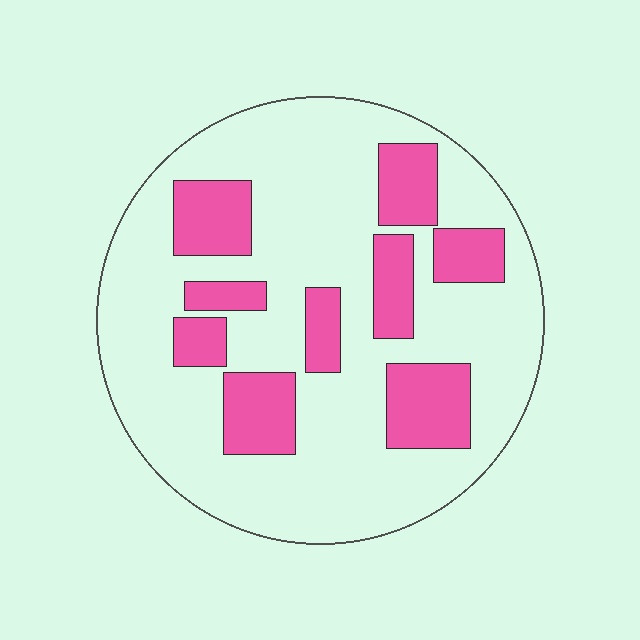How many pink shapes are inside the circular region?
9.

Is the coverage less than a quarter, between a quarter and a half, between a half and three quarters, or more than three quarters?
Between a quarter and a half.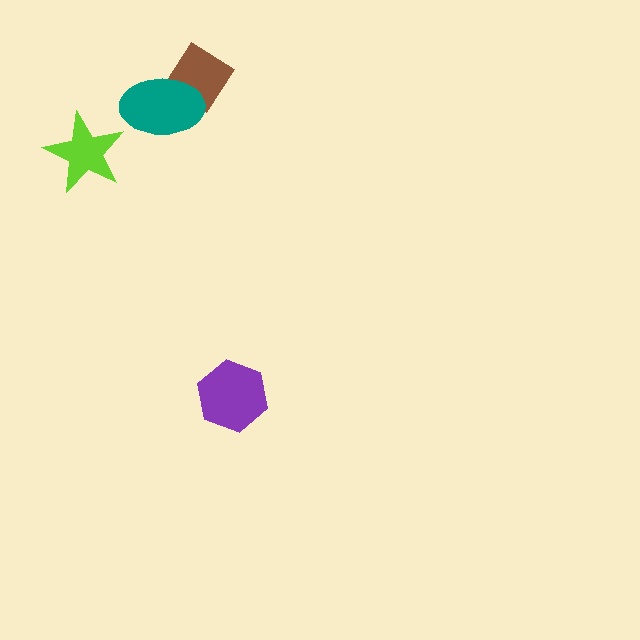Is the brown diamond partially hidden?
Yes, it is partially covered by another shape.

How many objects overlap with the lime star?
0 objects overlap with the lime star.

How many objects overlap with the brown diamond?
1 object overlaps with the brown diamond.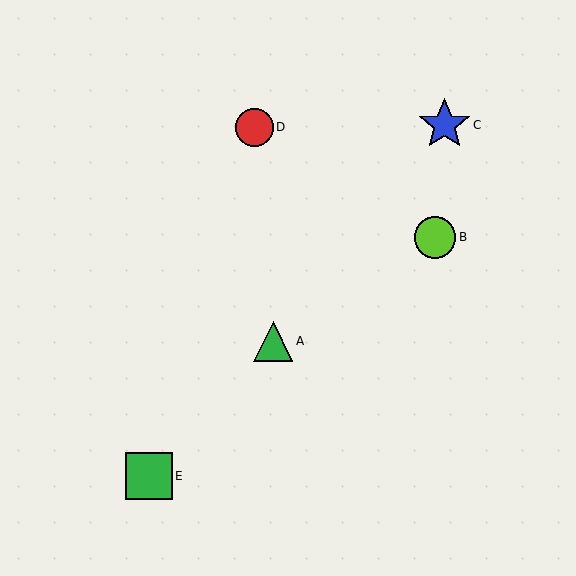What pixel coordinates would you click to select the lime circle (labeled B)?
Click at (435, 237) to select the lime circle B.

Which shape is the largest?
The blue star (labeled C) is the largest.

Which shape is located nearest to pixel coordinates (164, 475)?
The green square (labeled E) at (149, 476) is nearest to that location.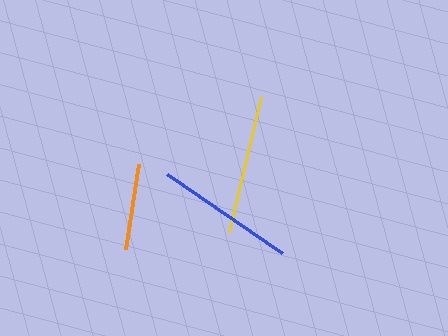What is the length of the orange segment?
The orange segment is approximately 86 pixels long.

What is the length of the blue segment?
The blue segment is approximately 139 pixels long.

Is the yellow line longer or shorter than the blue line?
The blue line is longer than the yellow line.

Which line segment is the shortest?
The orange line is the shortest at approximately 86 pixels.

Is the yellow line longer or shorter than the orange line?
The yellow line is longer than the orange line.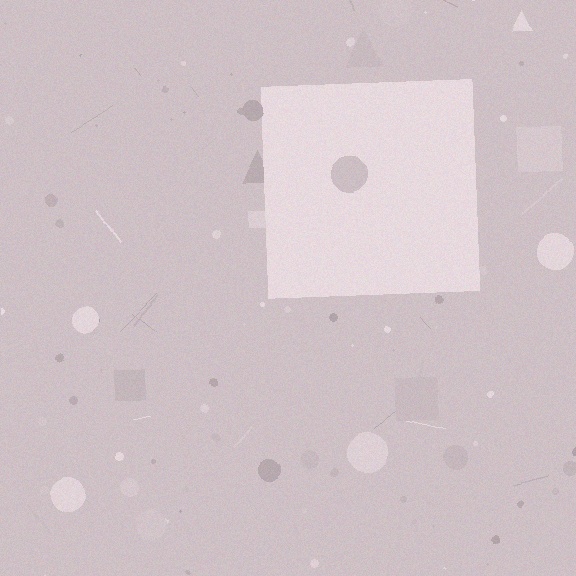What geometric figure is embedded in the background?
A square is embedded in the background.